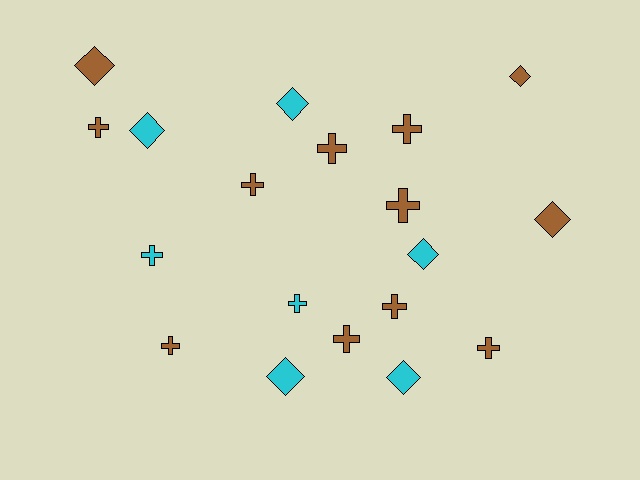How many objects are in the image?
There are 19 objects.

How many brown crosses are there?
There are 9 brown crosses.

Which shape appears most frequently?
Cross, with 11 objects.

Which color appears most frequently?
Brown, with 12 objects.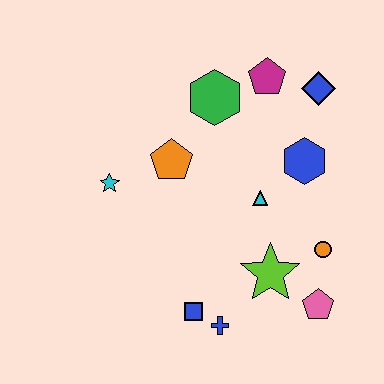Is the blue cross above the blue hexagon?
No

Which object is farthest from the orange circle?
The cyan star is farthest from the orange circle.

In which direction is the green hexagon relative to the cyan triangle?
The green hexagon is above the cyan triangle.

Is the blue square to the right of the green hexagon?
No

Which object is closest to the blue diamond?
The magenta pentagon is closest to the blue diamond.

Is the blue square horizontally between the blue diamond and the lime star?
No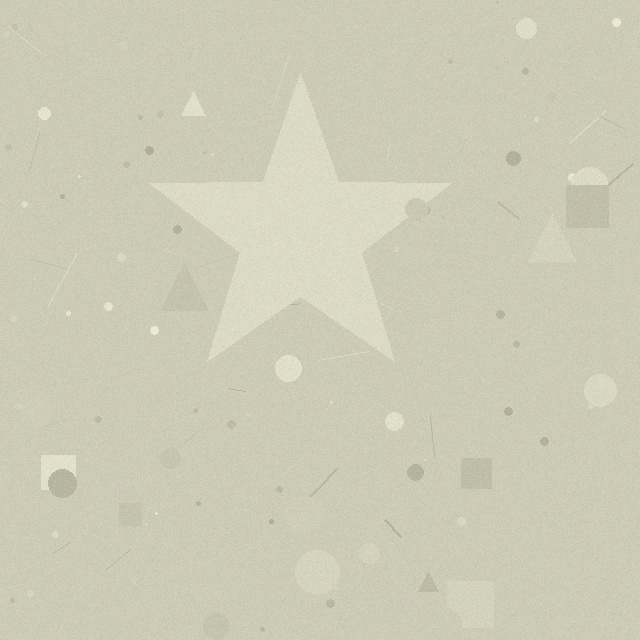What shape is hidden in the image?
A star is hidden in the image.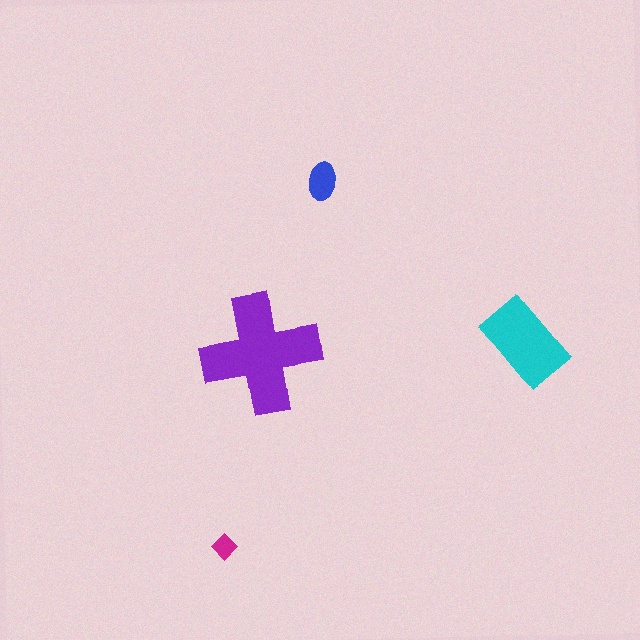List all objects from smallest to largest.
The magenta diamond, the blue ellipse, the cyan rectangle, the purple cross.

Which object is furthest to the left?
The magenta diamond is leftmost.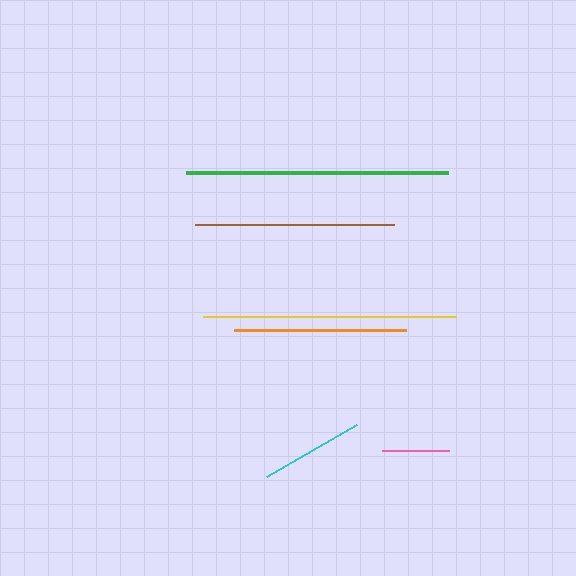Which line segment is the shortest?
The pink line is the shortest at approximately 67 pixels.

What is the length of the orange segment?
The orange segment is approximately 171 pixels long.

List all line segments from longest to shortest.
From longest to shortest: green, yellow, brown, orange, cyan, pink.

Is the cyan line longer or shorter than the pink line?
The cyan line is longer than the pink line.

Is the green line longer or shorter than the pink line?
The green line is longer than the pink line.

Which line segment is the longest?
The green line is the longest at approximately 262 pixels.